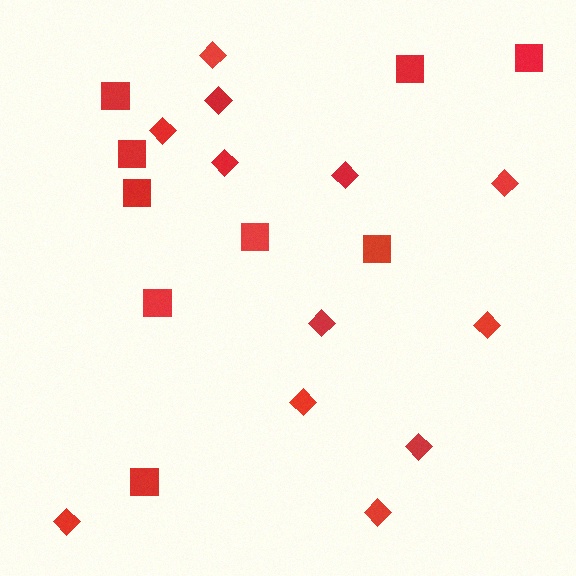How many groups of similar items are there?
There are 2 groups: one group of diamonds (12) and one group of squares (9).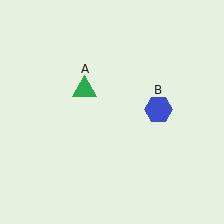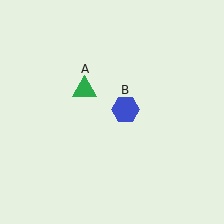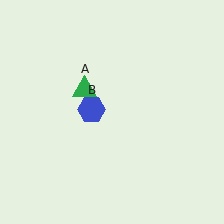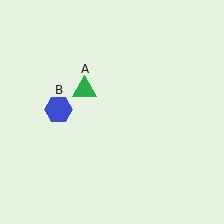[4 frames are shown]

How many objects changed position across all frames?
1 object changed position: blue hexagon (object B).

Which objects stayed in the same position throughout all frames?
Green triangle (object A) remained stationary.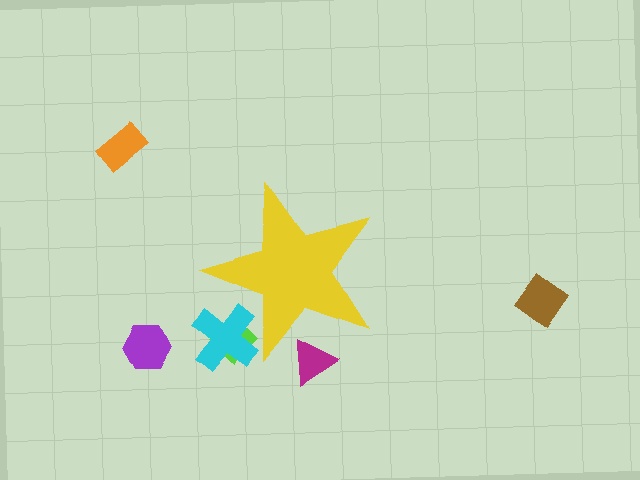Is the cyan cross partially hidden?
Yes, the cyan cross is partially hidden behind the yellow star.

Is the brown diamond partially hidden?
No, the brown diamond is fully visible.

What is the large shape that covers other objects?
A yellow star.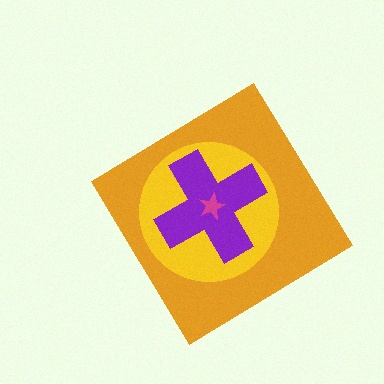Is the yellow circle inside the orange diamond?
Yes.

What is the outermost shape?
The orange diamond.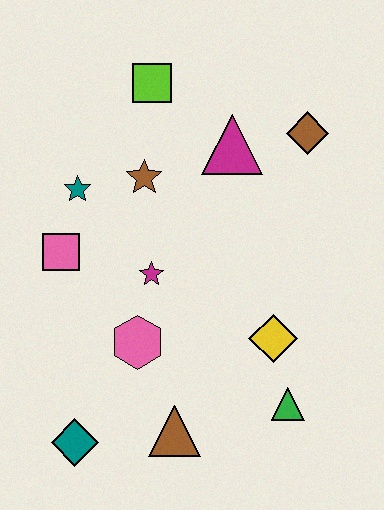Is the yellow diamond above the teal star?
No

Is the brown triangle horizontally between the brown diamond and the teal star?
Yes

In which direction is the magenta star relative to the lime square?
The magenta star is below the lime square.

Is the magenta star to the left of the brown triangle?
Yes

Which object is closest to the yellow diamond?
The green triangle is closest to the yellow diamond.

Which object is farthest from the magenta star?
The brown diamond is farthest from the magenta star.